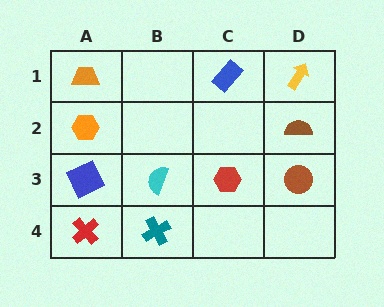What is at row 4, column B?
A teal cross.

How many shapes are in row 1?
3 shapes.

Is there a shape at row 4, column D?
No, that cell is empty.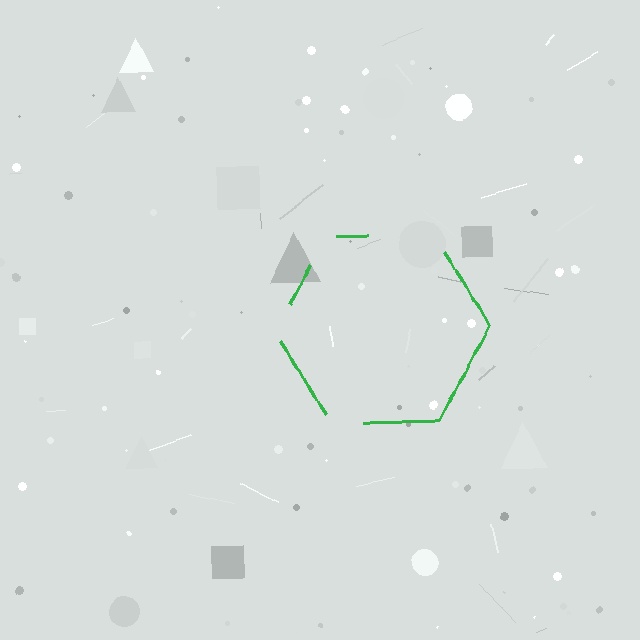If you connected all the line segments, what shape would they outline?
They would outline a hexagon.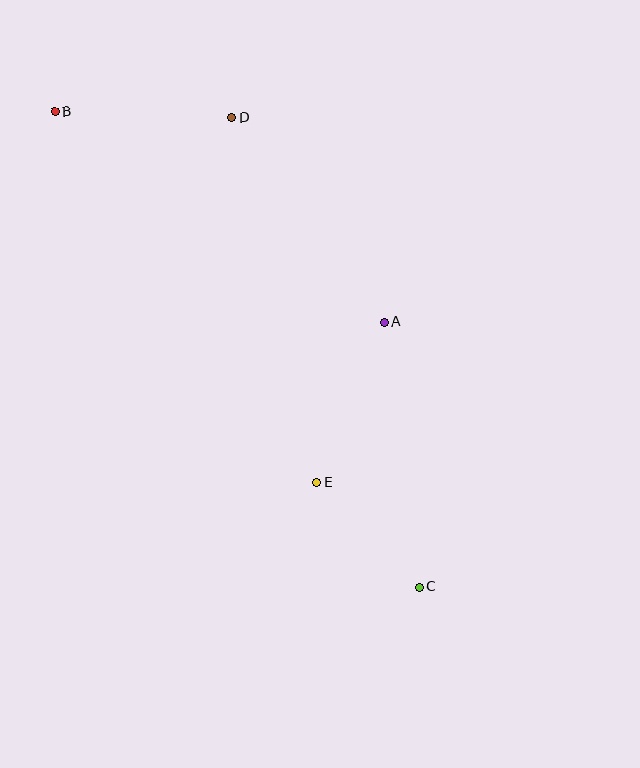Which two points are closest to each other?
Points C and E are closest to each other.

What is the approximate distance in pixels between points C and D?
The distance between C and D is approximately 505 pixels.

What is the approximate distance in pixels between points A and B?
The distance between A and B is approximately 391 pixels.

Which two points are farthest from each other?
Points B and C are farthest from each other.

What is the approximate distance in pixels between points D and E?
The distance between D and E is approximately 375 pixels.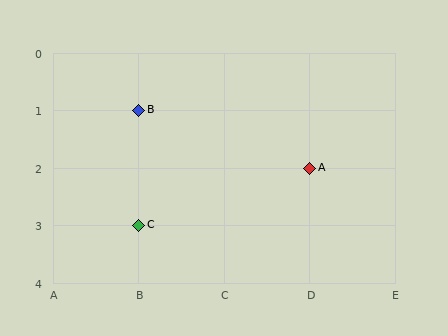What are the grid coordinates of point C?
Point C is at grid coordinates (B, 3).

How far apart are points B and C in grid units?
Points B and C are 2 rows apart.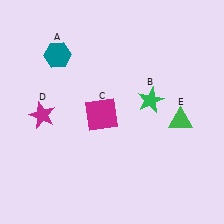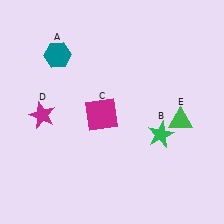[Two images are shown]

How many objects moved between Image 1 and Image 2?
1 object moved between the two images.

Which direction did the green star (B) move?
The green star (B) moved down.